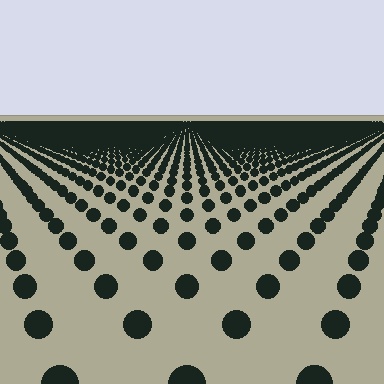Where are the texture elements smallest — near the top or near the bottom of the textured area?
Near the top.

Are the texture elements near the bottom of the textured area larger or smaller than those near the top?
Larger. Near the bottom, elements are closer to the viewer and appear at a bigger on-screen size.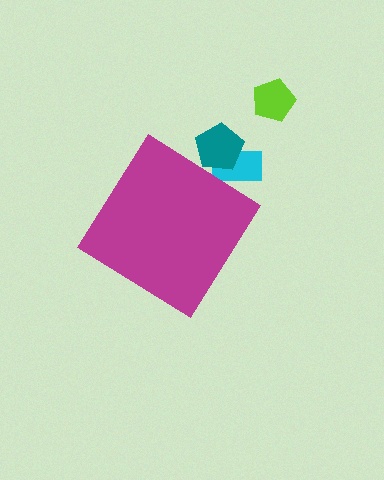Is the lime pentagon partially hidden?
No, the lime pentagon is fully visible.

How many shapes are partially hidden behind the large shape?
2 shapes are partially hidden.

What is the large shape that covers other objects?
A magenta diamond.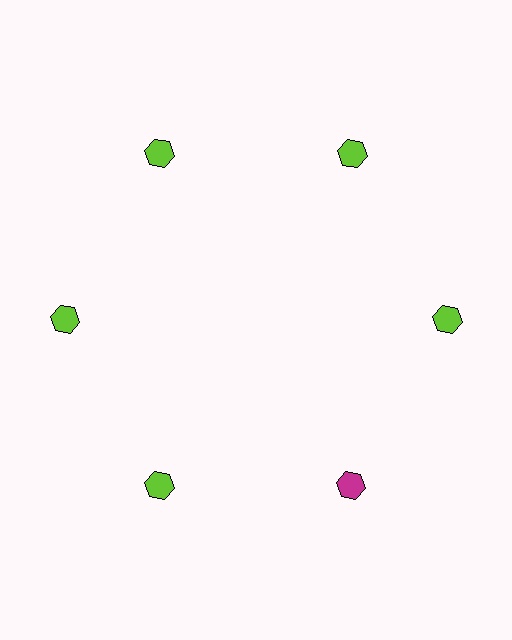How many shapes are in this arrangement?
There are 6 shapes arranged in a ring pattern.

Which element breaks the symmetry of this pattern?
The magenta hexagon at roughly the 5 o'clock position breaks the symmetry. All other shapes are lime hexagons.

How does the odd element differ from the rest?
It has a different color: magenta instead of lime.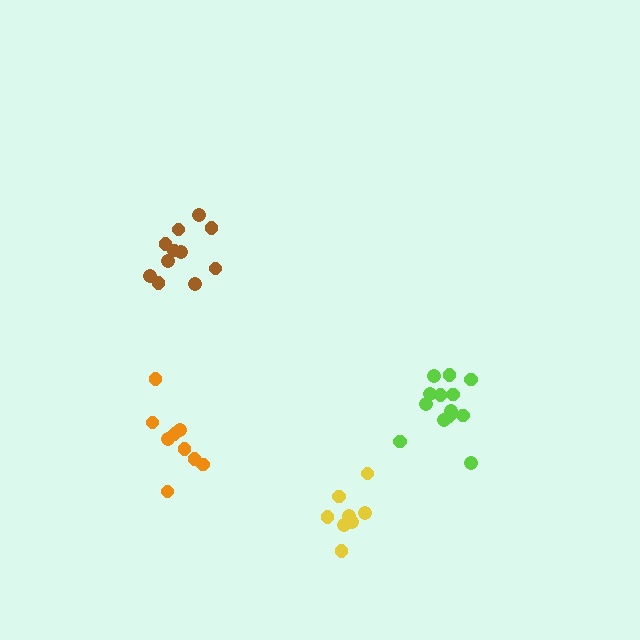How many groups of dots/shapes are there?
There are 4 groups.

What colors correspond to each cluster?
The clusters are colored: brown, lime, yellow, orange.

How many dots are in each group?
Group 1: 11 dots, Group 2: 13 dots, Group 3: 8 dots, Group 4: 9 dots (41 total).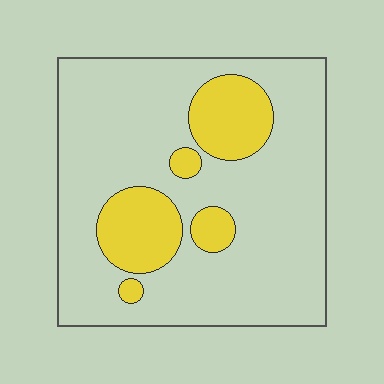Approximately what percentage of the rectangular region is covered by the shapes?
Approximately 20%.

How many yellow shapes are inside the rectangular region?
5.